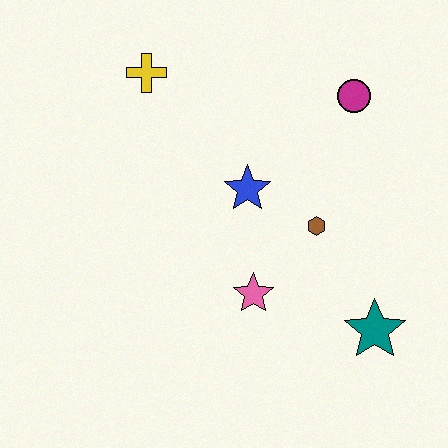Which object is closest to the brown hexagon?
The blue star is closest to the brown hexagon.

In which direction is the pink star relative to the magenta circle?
The pink star is below the magenta circle.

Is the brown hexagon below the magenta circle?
Yes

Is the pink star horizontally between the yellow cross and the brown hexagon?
Yes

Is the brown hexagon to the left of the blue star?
No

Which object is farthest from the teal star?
The yellow cross is farthest from the teal star.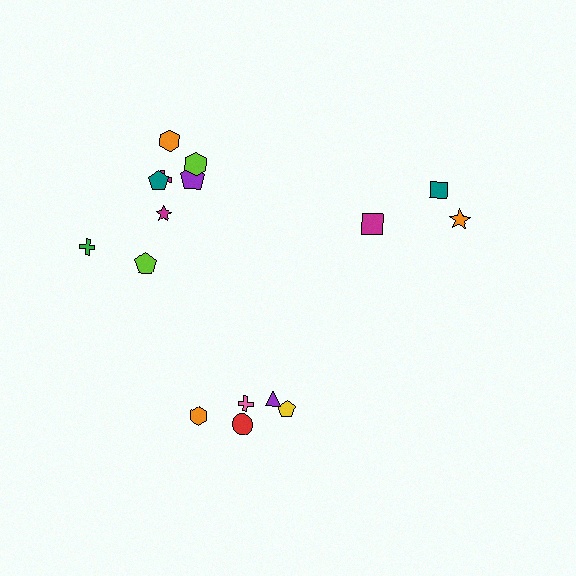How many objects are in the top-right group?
There are 3 objects.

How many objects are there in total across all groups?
There are 16 objects.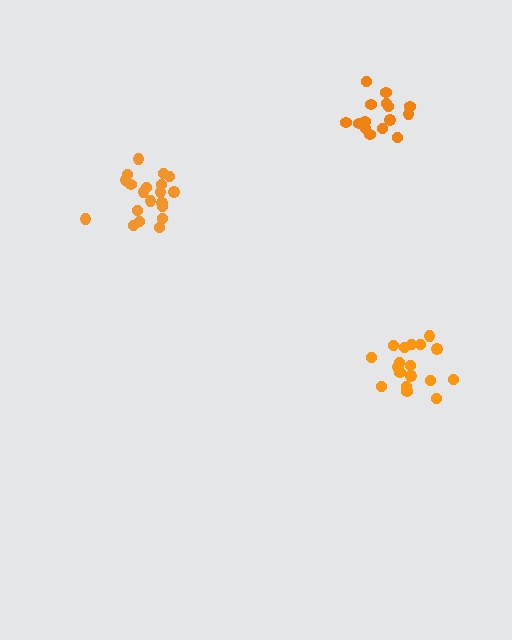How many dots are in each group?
Group 1: 15 dots, Group 2: 20 dots, Group 3: 18 dots (53 total).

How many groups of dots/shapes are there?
There are 3 groups.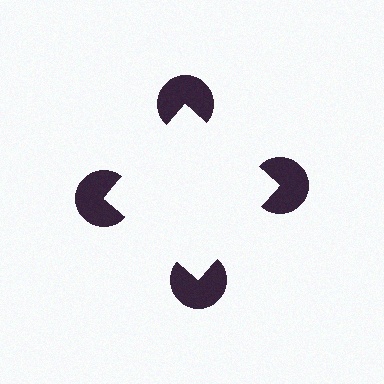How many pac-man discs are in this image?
There are 4 — one at each vertex of the illusory square.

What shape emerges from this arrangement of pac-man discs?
An illusory square — its edges are inferred from the aligned wedge cuts in the pac-man discs, not physically drawn.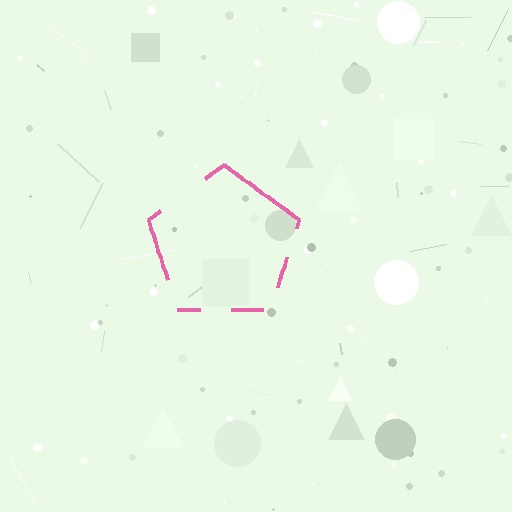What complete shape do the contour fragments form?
The contour fragments form a pentagon.